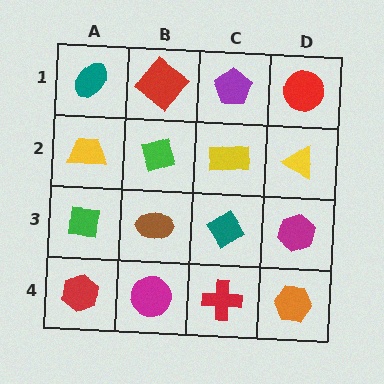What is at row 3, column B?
A brown ellipse.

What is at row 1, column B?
A red diamond.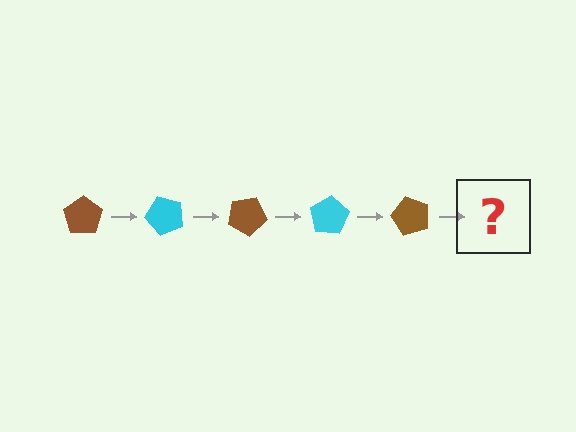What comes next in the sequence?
The next element should be a cyan pentagon, rotated 250 degrees from the start.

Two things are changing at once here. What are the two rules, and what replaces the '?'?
The two rules are that it rotates 50 degrees each step and the color cycles through brown and cyan. The '?' should be a cyan pentagon, rotated 250 degrees from the start.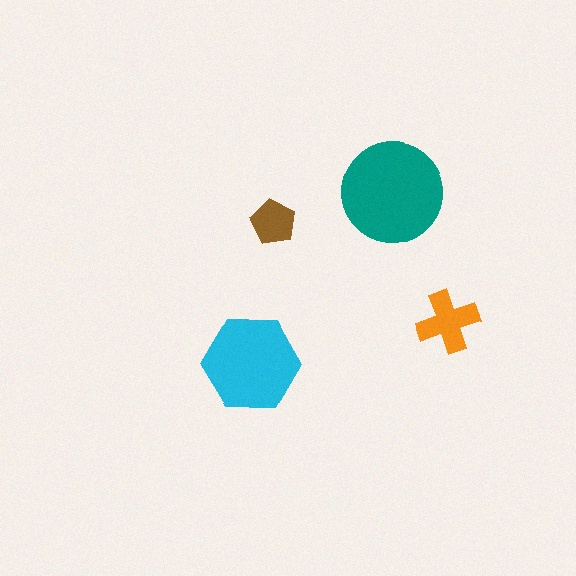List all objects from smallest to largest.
The brown pentagon, the orange cross, the cyan hexagon, the teal circle.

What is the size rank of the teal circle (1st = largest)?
1st.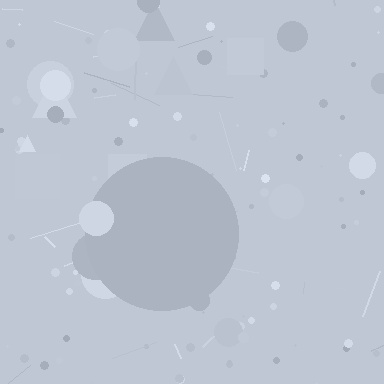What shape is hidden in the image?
A circle is hidden in the image.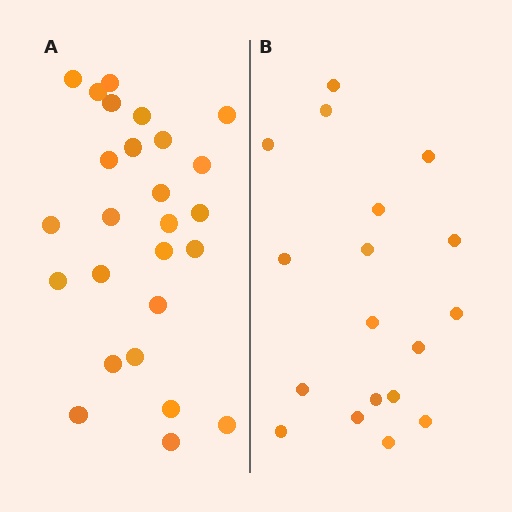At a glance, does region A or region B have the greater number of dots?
Region A (the left region) has more dots.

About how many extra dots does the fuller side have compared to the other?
Region A has roughly 8 or so more dots than region B.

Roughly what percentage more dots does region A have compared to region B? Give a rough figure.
About 45% more.